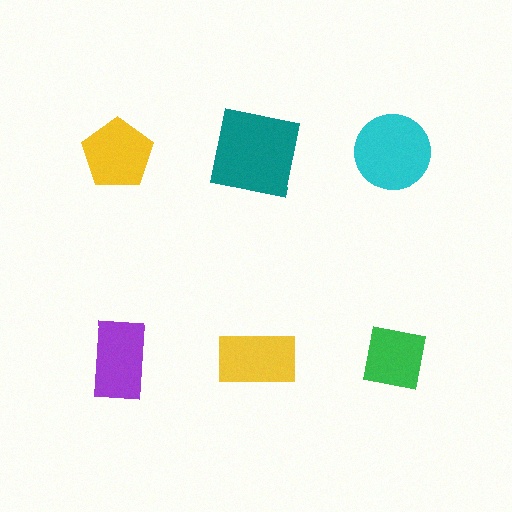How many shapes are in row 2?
3 shapes.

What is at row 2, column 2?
A yellow rectangle.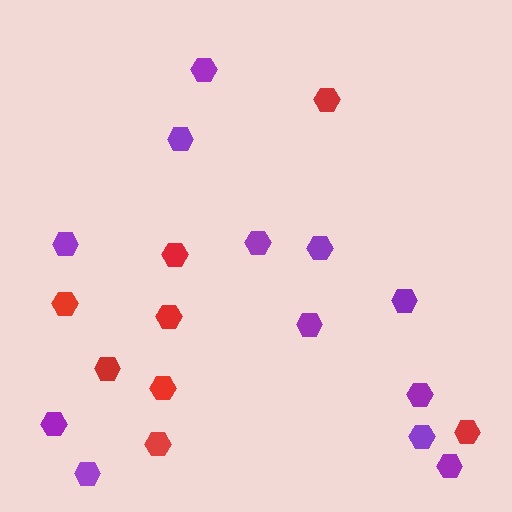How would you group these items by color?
There are 2 groups: one group of purple hexagons (12) and one group of red hexagons (8).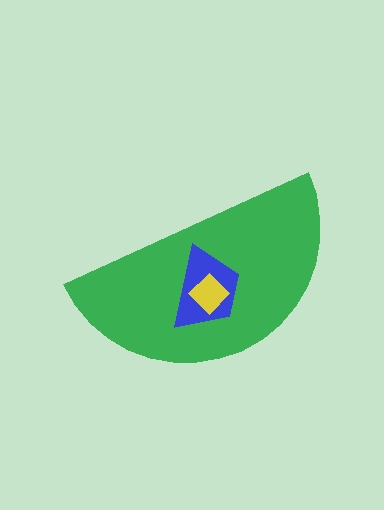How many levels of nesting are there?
3.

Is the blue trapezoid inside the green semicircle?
Yes.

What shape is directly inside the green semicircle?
The blue trapezoid.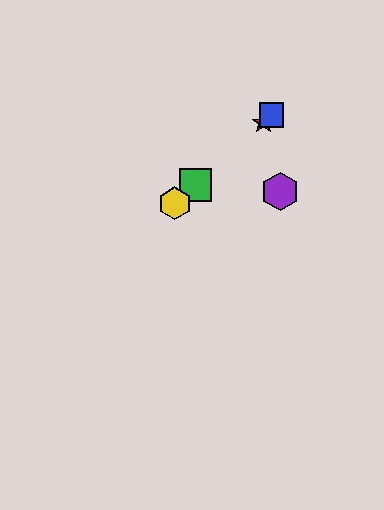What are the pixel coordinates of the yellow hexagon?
The yellow hexagon is at (175, 203).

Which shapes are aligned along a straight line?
The red star, the blue square, the green square, the yellow hexagon are aligned along a straight line.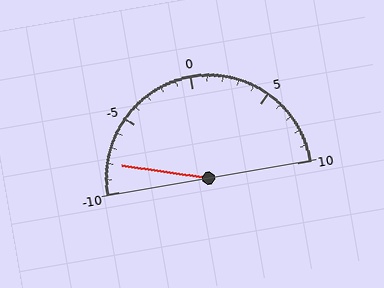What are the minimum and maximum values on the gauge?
The gauge ranges from -10 to 10.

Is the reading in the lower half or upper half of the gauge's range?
The reading is in the lower half of the range (-10 to 10).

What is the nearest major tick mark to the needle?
The nearest major tick mark is -10.